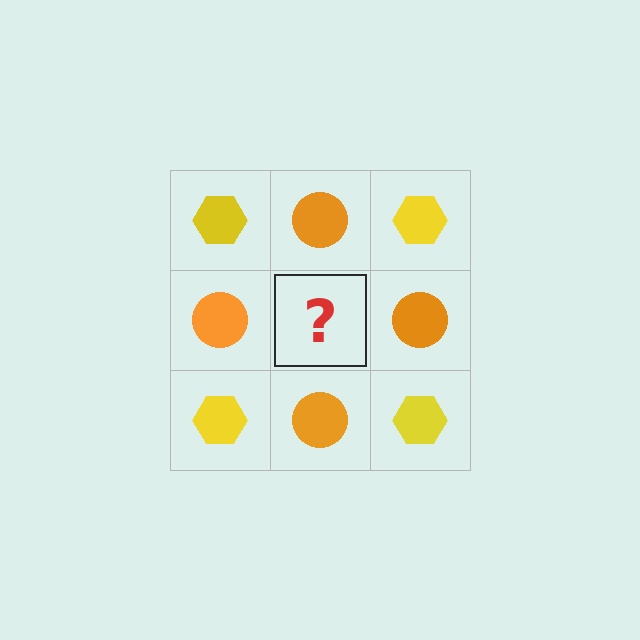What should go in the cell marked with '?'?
The missing cell should contain a yellow hexagon.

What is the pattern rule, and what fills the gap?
The rule is that it alternates yellow hexagon and orange circle in a checkerboard pattern. The gap should be filled with a yellow hexagon.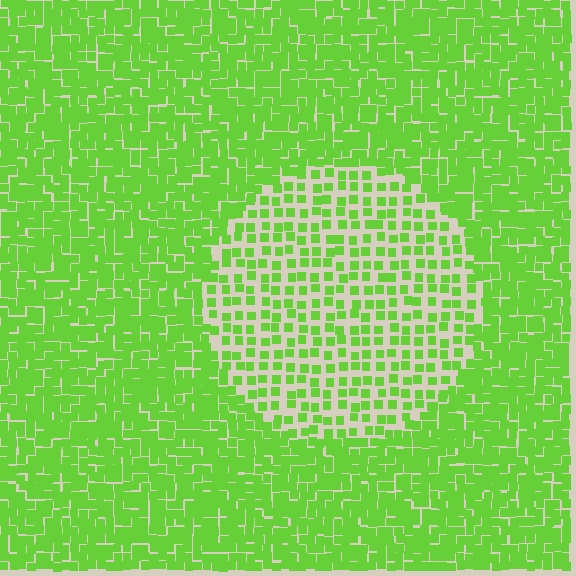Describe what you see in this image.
The image contains small lime elements arranged at two different densities. A circle-shaped region is visible where the elements are less densely packed than the surrounding area.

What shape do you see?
I see a circle.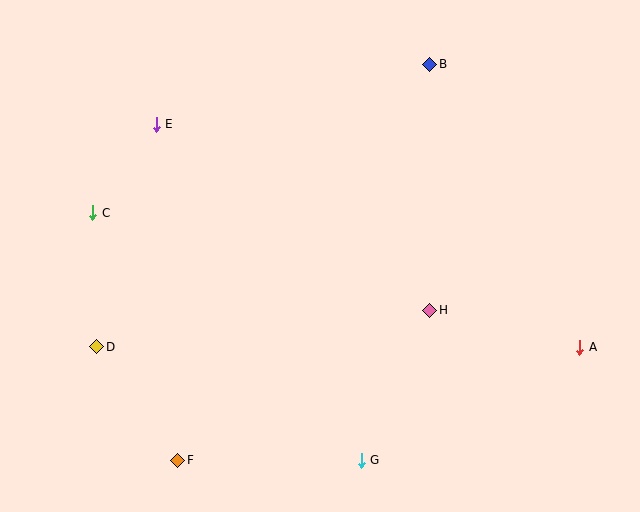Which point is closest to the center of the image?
Point H at (430, 310) is closest to the center.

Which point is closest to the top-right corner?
Point B is closest to the top-right corner.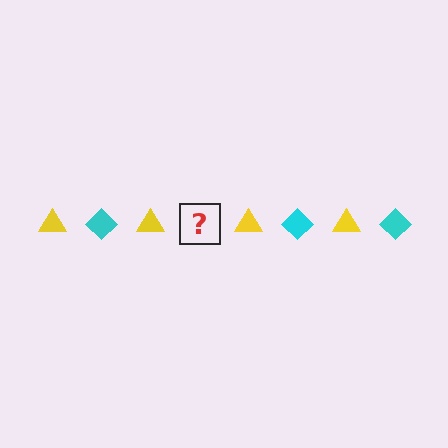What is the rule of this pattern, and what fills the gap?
The rule is that the pattern alternates between yellow triangle and cyan diamond. The gap should be filled with a cyan diamond.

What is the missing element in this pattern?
The missing element is a cyan diamond.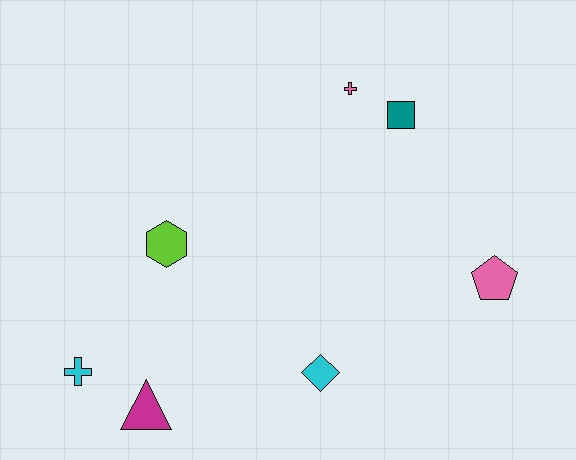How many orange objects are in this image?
There are no orange objects.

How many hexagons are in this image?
There is 1 hexagon.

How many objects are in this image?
There are 7 objects.